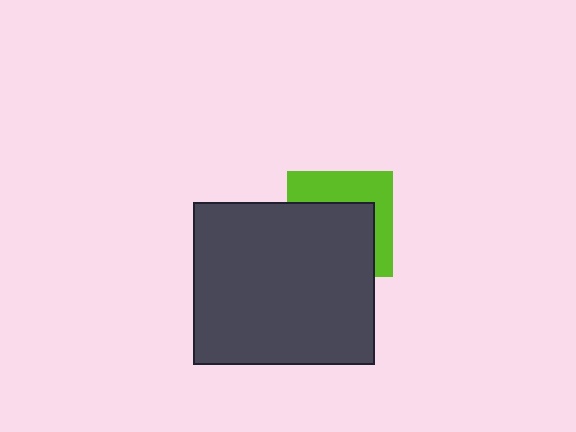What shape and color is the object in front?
The object in front is a dark gray rectangle.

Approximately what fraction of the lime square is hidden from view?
Roughly 60% of the lime square is hidden behind the dark gray rectangle.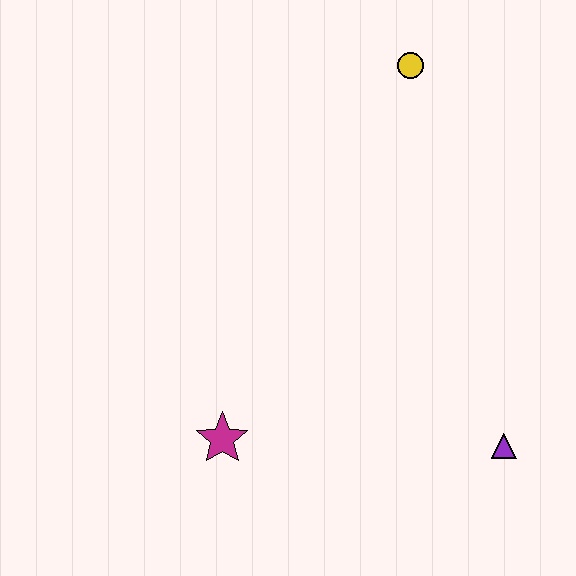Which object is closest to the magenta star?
The purple triangle is closest to the magenta star.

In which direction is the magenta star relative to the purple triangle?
The magenta star is to the left of the purple triangle.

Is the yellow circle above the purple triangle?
Yes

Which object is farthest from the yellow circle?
The magenta star is farthest from the yellow circle.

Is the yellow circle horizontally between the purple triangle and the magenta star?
Yes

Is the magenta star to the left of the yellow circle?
Yes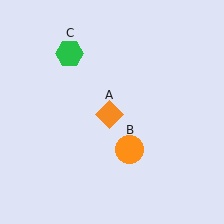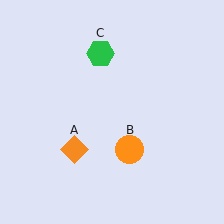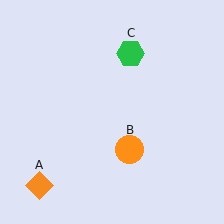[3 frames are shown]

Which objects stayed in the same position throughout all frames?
Orange circle (object B) remained stationary.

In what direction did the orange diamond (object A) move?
The orange diamond (object A) moved down and to the left.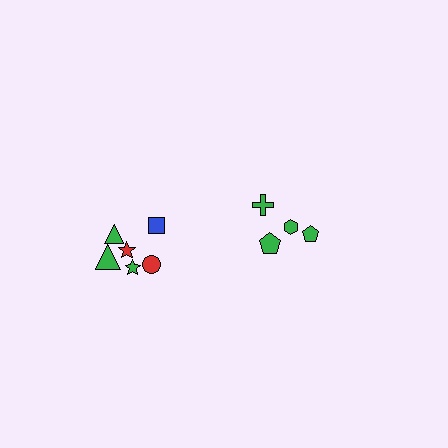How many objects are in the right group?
There are 4 objects.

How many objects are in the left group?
There are 6 objects.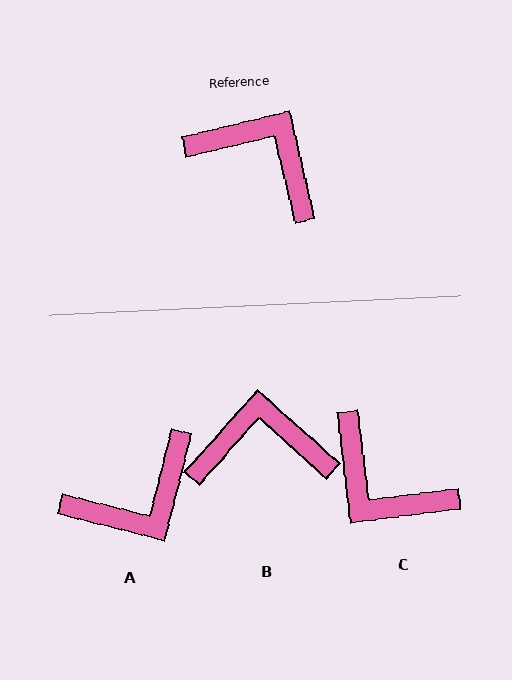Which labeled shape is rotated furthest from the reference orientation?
C, about 173 degrees away.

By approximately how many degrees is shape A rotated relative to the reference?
Approximately 118 degrees clockwise.